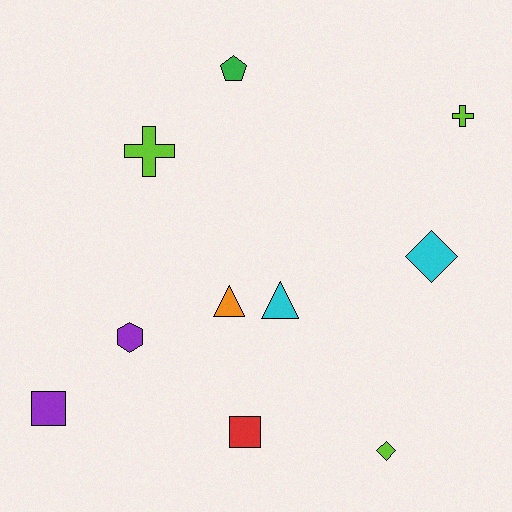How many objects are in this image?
There are 10 objects.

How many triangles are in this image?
There are 2 triangles.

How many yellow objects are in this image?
There are no yellow objects.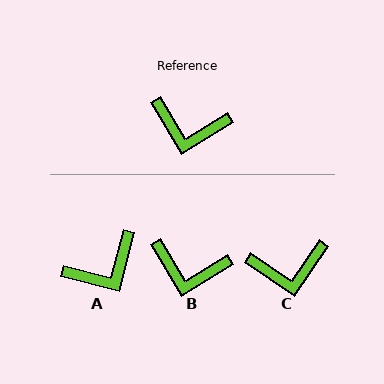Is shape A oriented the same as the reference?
No, it is off by about 45 degrees.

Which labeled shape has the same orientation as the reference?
B.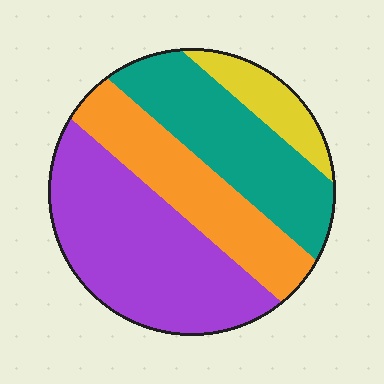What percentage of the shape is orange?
Orange covers 24% of the shape.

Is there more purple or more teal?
Purple.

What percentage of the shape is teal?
Teal takes up about one quarter (1/4) of the shape.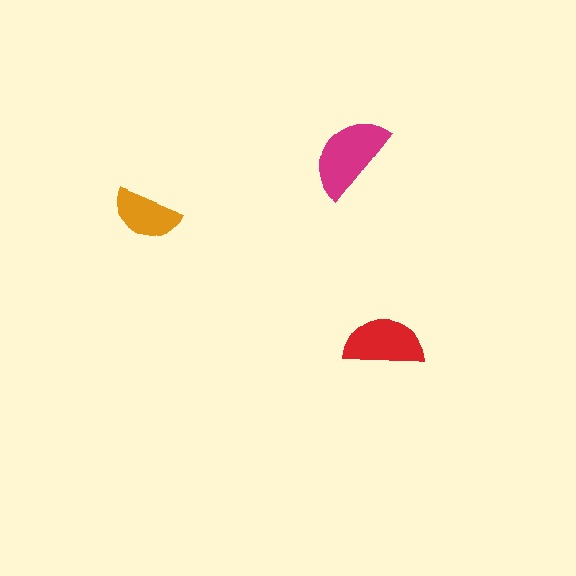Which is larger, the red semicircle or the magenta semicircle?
The magenta one.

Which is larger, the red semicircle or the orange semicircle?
The red one.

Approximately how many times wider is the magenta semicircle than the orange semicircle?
About 1.5 times wider.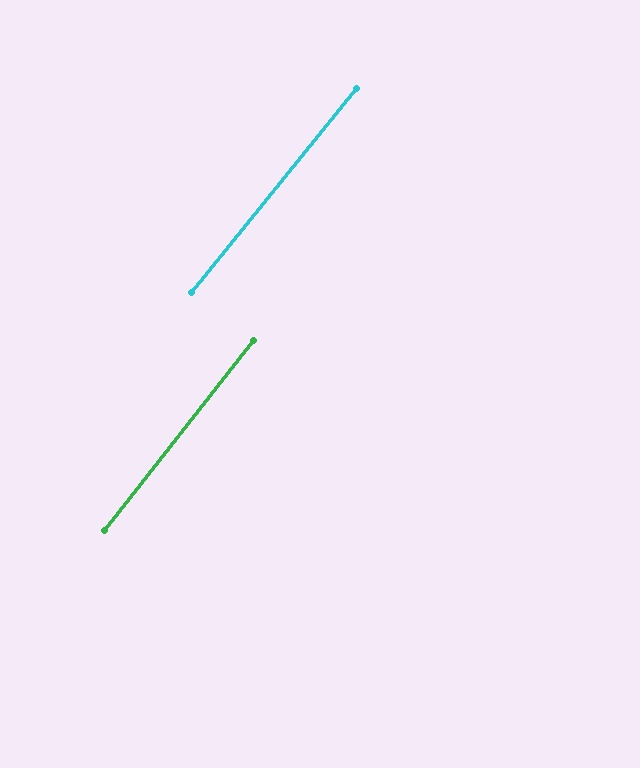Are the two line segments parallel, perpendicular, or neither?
Parallel — their directions differ by only 0.7°.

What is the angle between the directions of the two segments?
Approximately 1 degree.